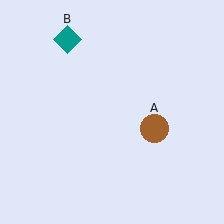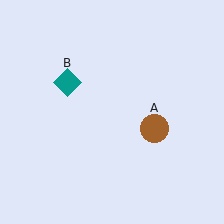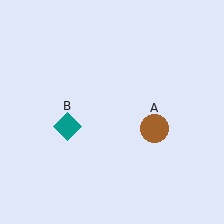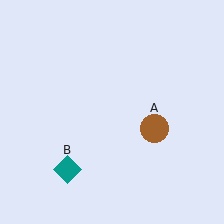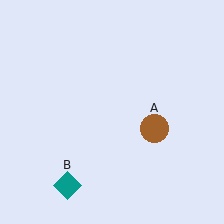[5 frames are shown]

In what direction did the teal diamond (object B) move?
The teal diamond (object B) moved down.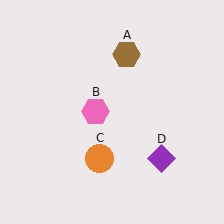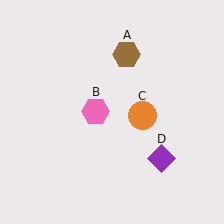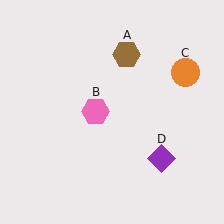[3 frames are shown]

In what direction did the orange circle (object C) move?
The orange circle (object C) moved up and to the right.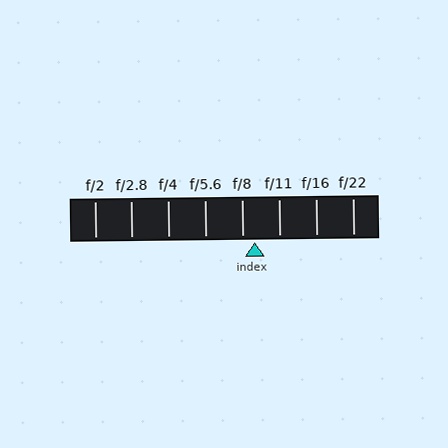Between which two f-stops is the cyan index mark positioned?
The index mark is between f/8 and f/11.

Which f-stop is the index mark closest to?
The index mark is closest to f/8.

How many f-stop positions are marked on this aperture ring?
There are 8 f-stop positions marked.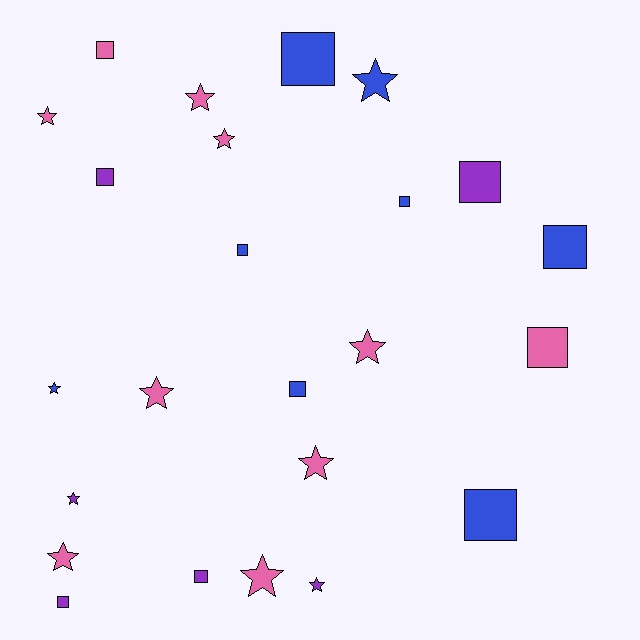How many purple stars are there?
There are 2 purple stars.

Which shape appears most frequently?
Star, with 12 objects.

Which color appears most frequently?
Pink, with 10 objects.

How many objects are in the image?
There are 24 objects.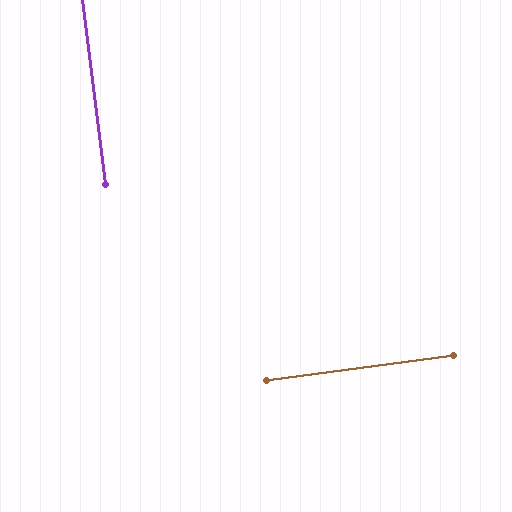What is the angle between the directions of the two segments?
Approximately 89 degrees.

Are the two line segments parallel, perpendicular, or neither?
Perpendicular — they meet at approximately 89°.